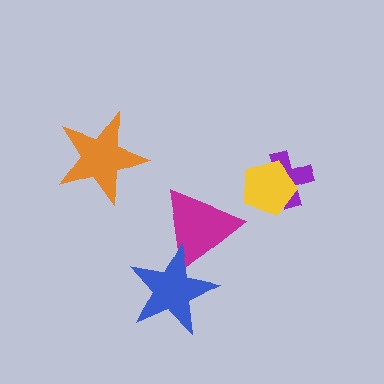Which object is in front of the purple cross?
The yellow pentagon is in front of the purple cross.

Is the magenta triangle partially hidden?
Yes, it is partially covered by another shape.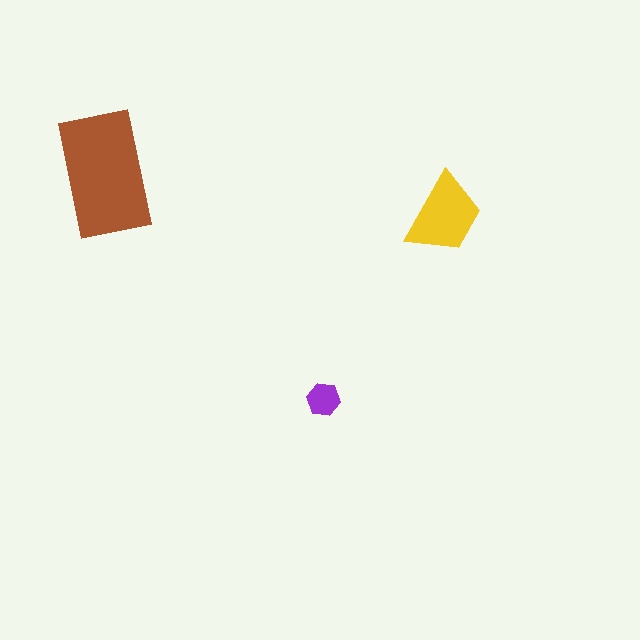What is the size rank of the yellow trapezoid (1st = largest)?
2nd.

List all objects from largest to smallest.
The brown rectangle, the yellow trapezoid, the purple hexagon.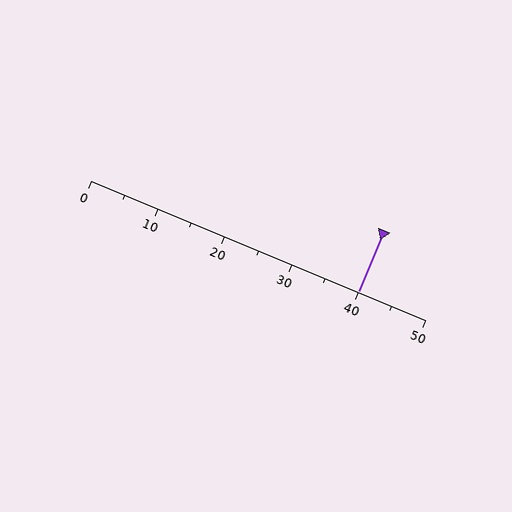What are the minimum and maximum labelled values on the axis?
The axis runs from 0 to 50.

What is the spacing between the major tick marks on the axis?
The major ticks are spaced 10 apart.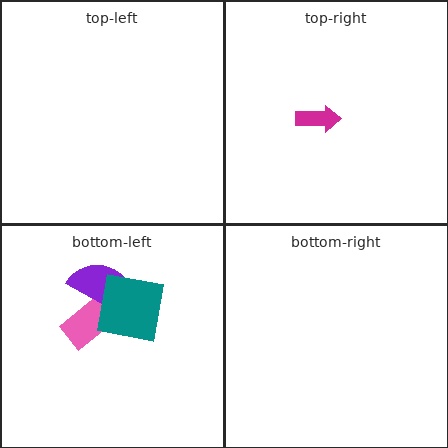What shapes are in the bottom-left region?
The pink rectangle, the purple semicircle, the teal square.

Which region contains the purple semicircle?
The bottom-left region.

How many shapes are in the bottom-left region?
3.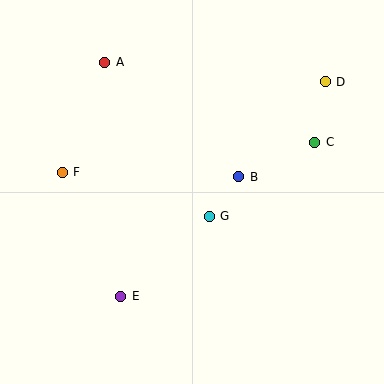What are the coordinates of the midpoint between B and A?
The midpoint between B and A is at (172, 120).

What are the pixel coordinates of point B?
Point B is at (239, 177).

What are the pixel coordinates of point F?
Point F is at (62, 172).